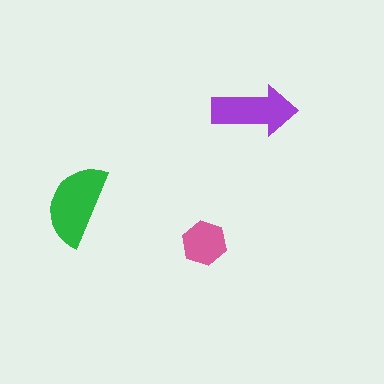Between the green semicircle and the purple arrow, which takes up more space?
The green semicircle.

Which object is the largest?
The green semicircle.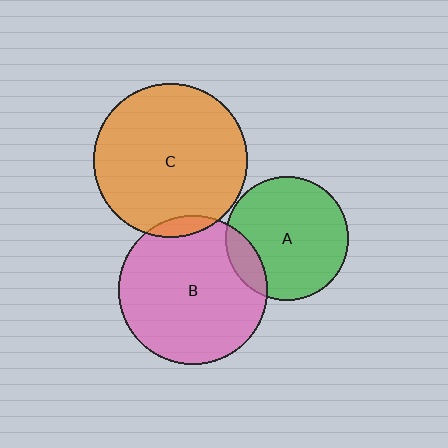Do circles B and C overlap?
Yes.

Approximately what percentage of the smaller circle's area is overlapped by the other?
Approximately 5%.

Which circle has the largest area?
Circle C (orange).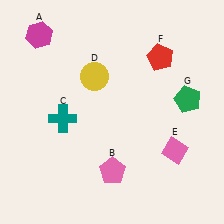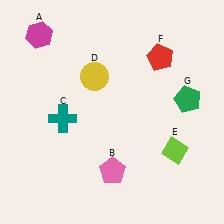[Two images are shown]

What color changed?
The diamond (E) changed from pink in Image 1 to lime in Image 2.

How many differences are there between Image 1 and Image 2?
There is 1 difference between the two images.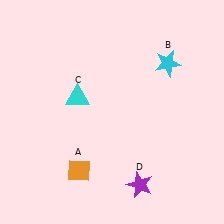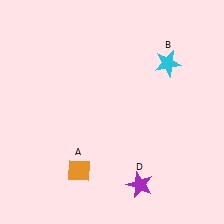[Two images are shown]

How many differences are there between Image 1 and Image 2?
There is 1 difference between the two images.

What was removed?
The cyan triangle (C) was removed in Image 2.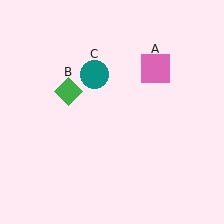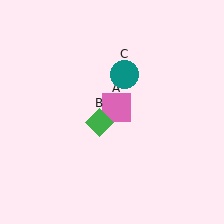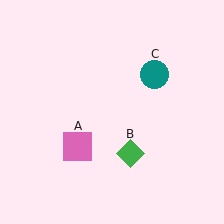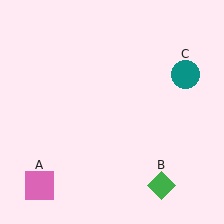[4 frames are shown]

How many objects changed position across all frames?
3 objects changed position: pink square (object A), green diamond (object B), teal circle (object C).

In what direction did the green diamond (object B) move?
The green diamond (object B) moved down and to the right.